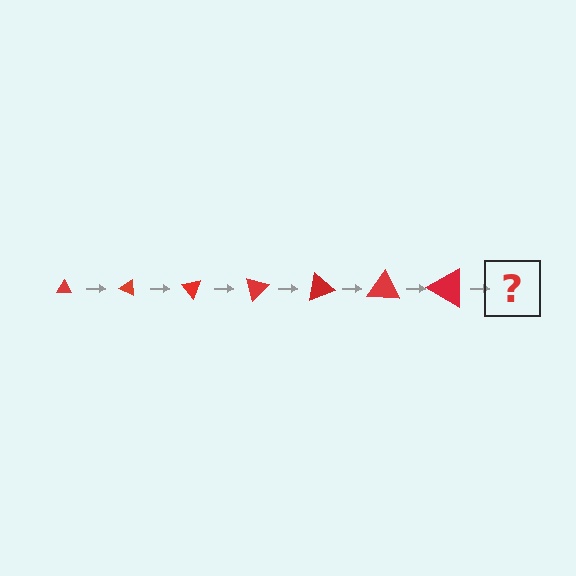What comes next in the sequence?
The next element should be a triangle, larger than the previous one and rotated 175 degrees from the start.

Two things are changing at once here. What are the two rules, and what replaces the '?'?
The two rules are that the triangle grows larger each step and it rotates 25 degrees each step. The '?' should be a triangle, larger than the previous one and rotated 175 degrees from the start.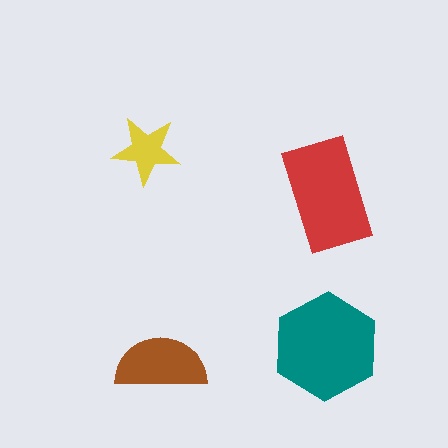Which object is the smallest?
The yellow star.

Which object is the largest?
The teal hexagon.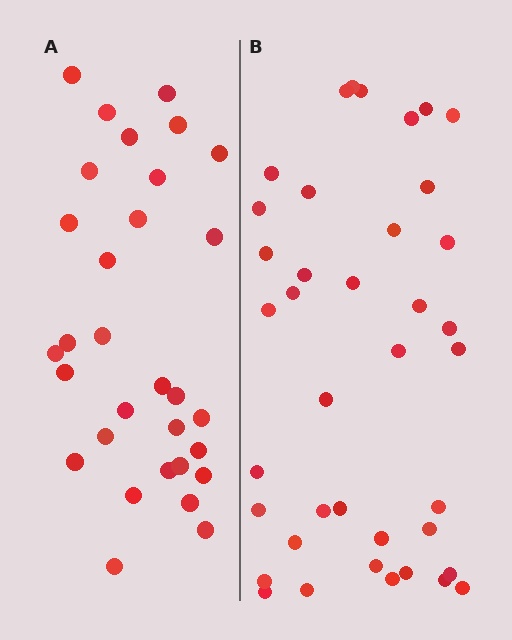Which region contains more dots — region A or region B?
Region B (the right region) has more dots.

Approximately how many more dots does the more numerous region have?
Region B has roughly 8 or so more dots than region A.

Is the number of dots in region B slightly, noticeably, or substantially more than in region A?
Region B has noticeably more, but not dramatically so. The ratio is roughly 1.3 to 1.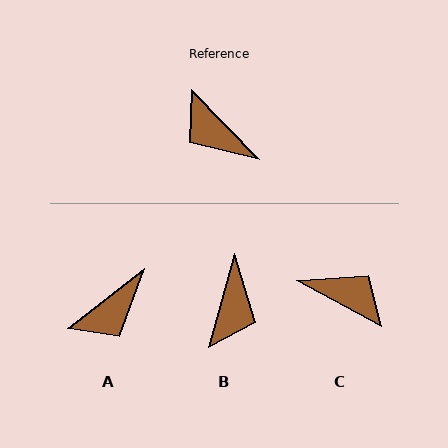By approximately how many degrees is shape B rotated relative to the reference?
Approximately 120 degrees counter-clockwise.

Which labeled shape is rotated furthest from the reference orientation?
C, about 163 degrees away.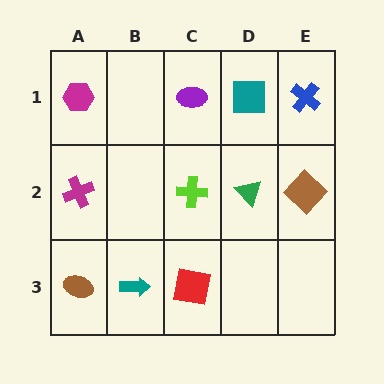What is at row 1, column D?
A teal square.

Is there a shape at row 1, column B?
No, that cell is empty.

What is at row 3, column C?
A red square.